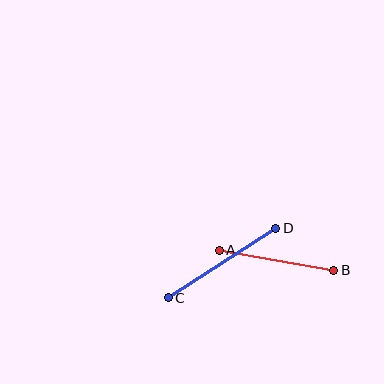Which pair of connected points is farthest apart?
Points C and D are farthest apart.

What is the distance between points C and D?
The distance is approximately 128 pixels.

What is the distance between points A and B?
The distance is approximately 117 pixels.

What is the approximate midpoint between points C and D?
The midpoint is at approximately (222, 263) pixels.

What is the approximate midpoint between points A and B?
The midpoint is at approximately (276, 260) pixels.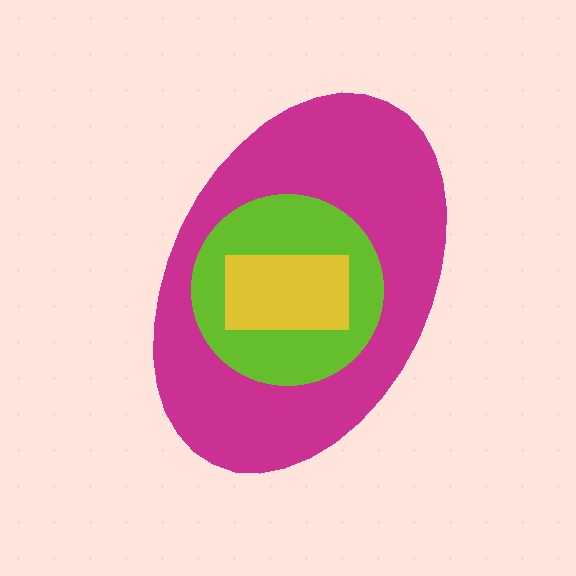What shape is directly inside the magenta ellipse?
The lime circle.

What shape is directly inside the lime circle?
The yellow rectangle.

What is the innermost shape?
The yellow rectangle.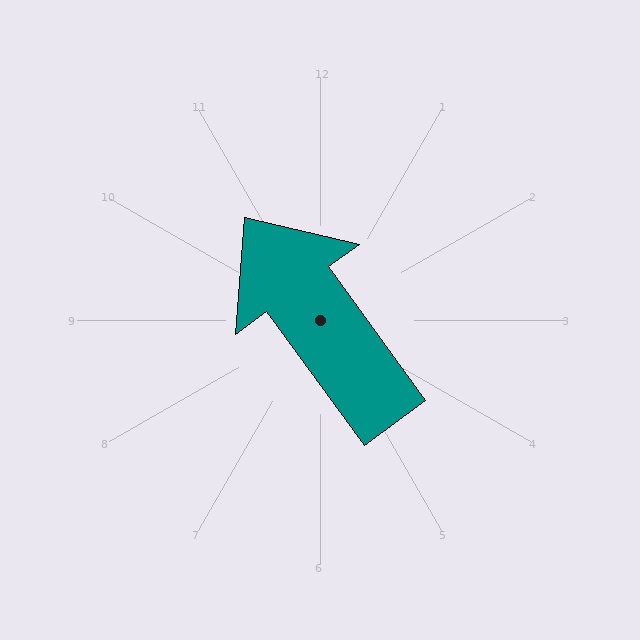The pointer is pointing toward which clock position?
Roughly 11 o'clock.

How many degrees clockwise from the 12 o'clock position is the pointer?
Approximately 324 degrees.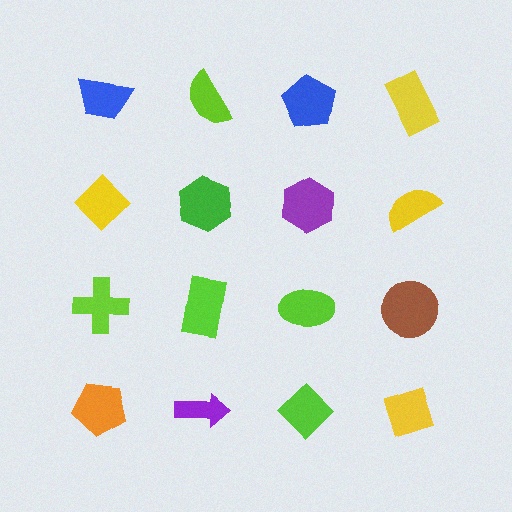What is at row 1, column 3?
A blue pentagon.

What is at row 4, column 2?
A purple arrow.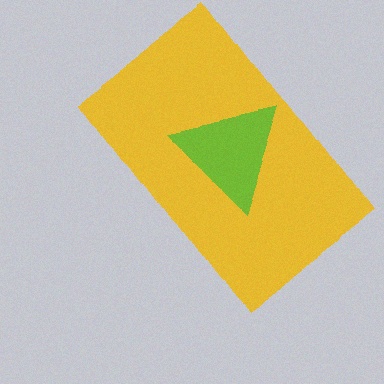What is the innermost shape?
The lime triangle.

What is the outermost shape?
The yellow rectangle.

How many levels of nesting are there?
2.